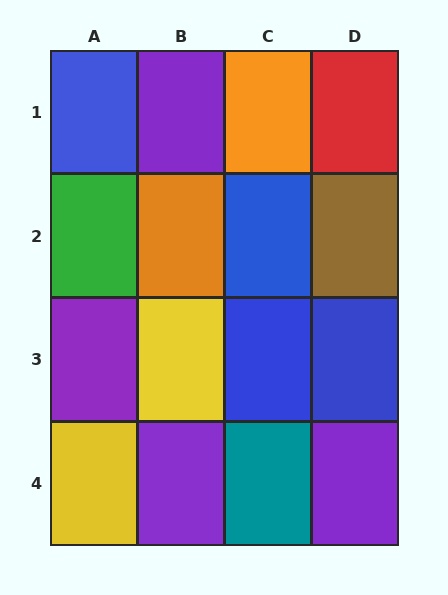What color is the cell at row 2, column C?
Blue.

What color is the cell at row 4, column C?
Teal.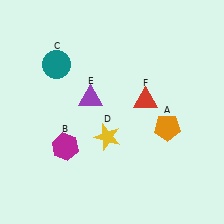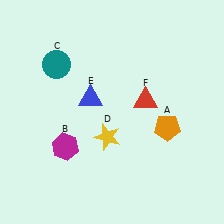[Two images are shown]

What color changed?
The triangle (E) changed from purple in Image 1 to blue in Image 2.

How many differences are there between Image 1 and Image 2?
There is 1 difference between the two images.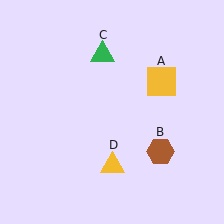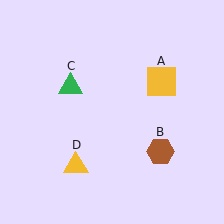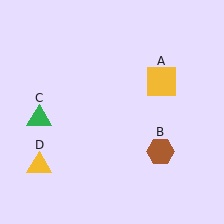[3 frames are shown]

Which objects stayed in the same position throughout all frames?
Yellow square (object A) and brown hexagon (object B) remained stationary.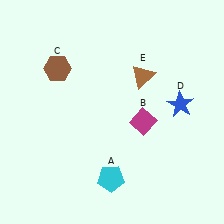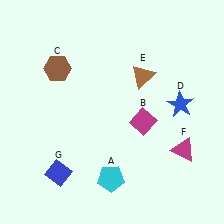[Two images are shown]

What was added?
A magenta triangle (F), a blue diamond (G) were added in Image 2.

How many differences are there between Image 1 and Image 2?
There are 2 differences between the two images.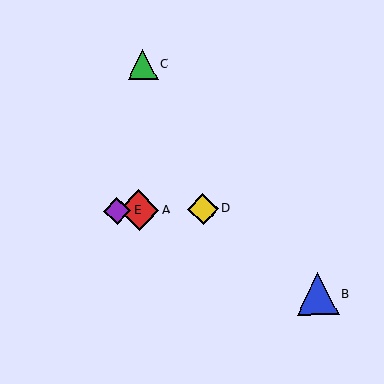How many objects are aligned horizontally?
3 objects (A, D, E) are aligned horizontally.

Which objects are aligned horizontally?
Objects A, D, E are aligned horizontally.